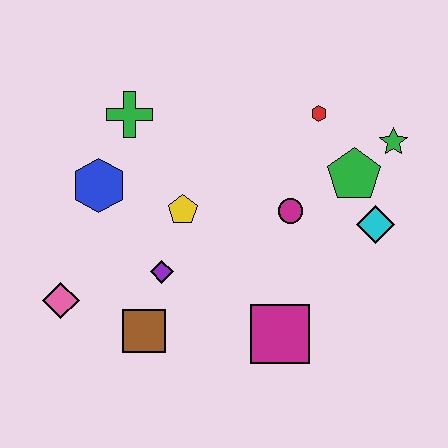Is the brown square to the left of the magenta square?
Yes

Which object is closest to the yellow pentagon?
The purple diamond is closest to the yellow pentagon.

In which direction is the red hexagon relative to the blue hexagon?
The red hexagon is to the right of the blue hexagon.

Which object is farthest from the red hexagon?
The pink diamond is farthest from the red hexagon.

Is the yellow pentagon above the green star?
No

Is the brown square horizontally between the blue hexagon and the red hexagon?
Yes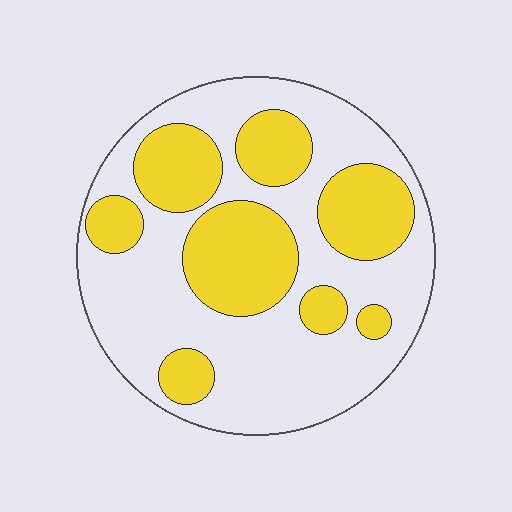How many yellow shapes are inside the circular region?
8.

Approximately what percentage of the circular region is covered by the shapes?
Approximately 35%.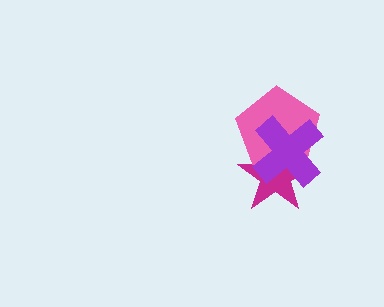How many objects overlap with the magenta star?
2 objects overlap with the magenta star.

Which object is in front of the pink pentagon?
The purple cross is in front of the pink pentagon.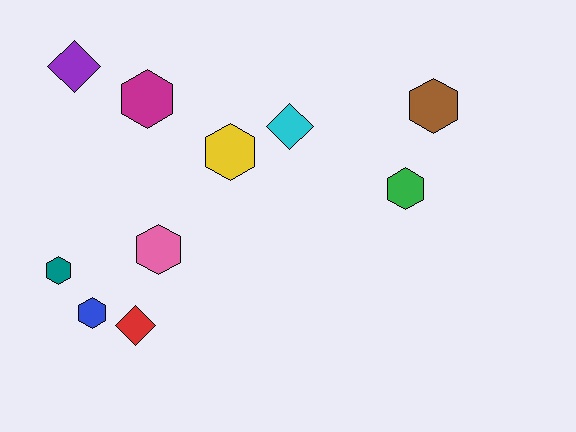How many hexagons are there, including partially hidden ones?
There are 7 hexagons.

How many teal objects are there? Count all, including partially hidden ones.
There is 1 teal object.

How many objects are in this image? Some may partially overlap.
There are 10 objects.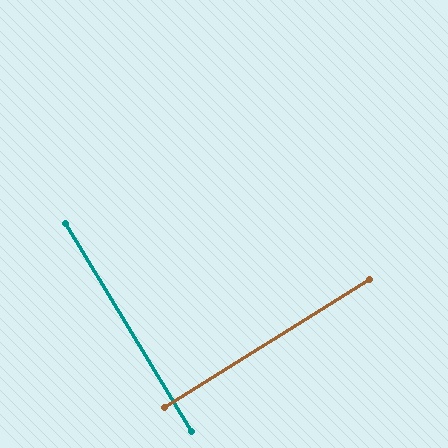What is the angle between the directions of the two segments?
Approximately 89 degrees.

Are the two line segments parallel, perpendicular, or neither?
Perpendicular — they meet at approximately 89°.